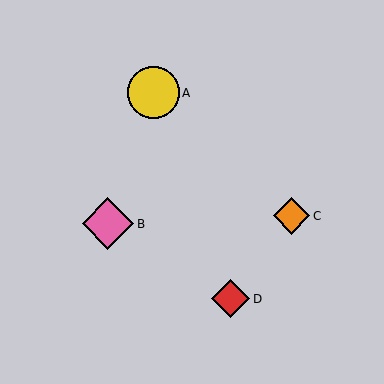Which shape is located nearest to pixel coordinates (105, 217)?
The pink diamond (labeled B) at (108, 224) is nearest to that location.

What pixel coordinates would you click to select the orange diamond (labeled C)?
Click at (292, 216) to select the orange diamond C.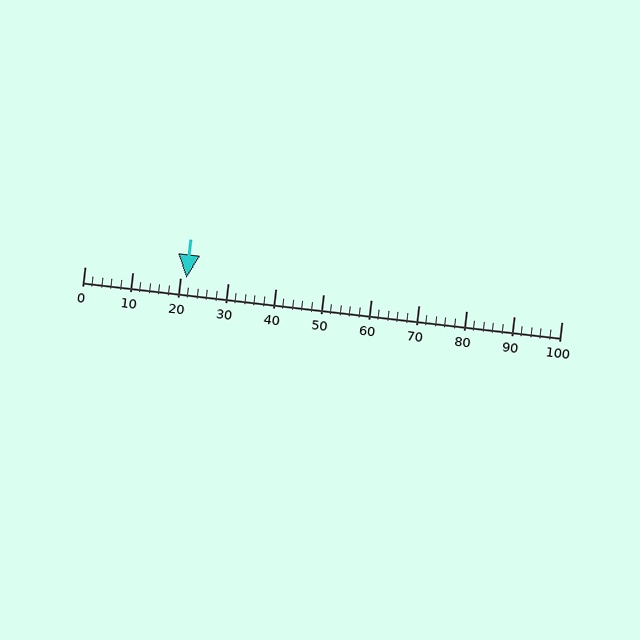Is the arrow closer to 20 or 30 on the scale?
The arrow is closer to 20.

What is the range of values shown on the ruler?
The ruler shows values from 0 to 100.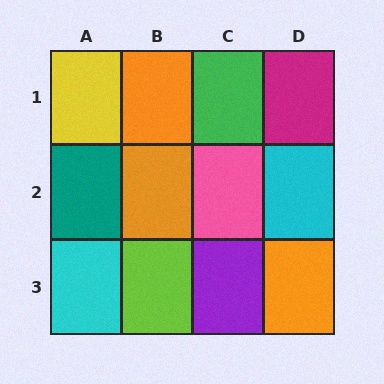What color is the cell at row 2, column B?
Orange.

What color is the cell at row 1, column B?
Orange.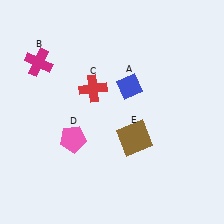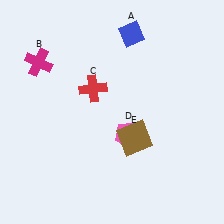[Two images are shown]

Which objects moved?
The objects that moved are: the blue diamond (A), the pink pentagon (D).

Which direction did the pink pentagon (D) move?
The pink pentagon (D) moved right.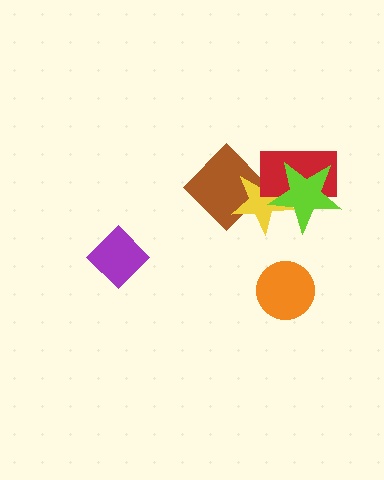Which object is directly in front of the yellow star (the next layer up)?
The red rectangle is directly in front of the yellow star.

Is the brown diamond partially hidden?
Yes, it is partially covered by another shape.